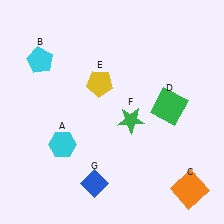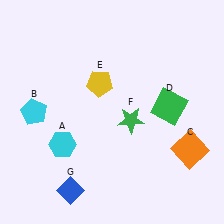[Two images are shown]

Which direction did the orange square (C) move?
The orange square (C) moved up.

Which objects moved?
The objects that moved are: the cyan pentagon (B), the orange square (C), the blue diamond (G).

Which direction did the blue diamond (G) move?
The blue diamond (G) moved left.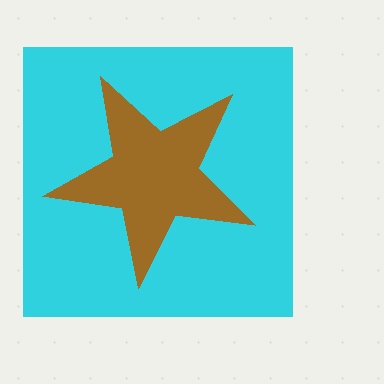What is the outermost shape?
The cyan square.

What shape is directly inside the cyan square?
The brown star.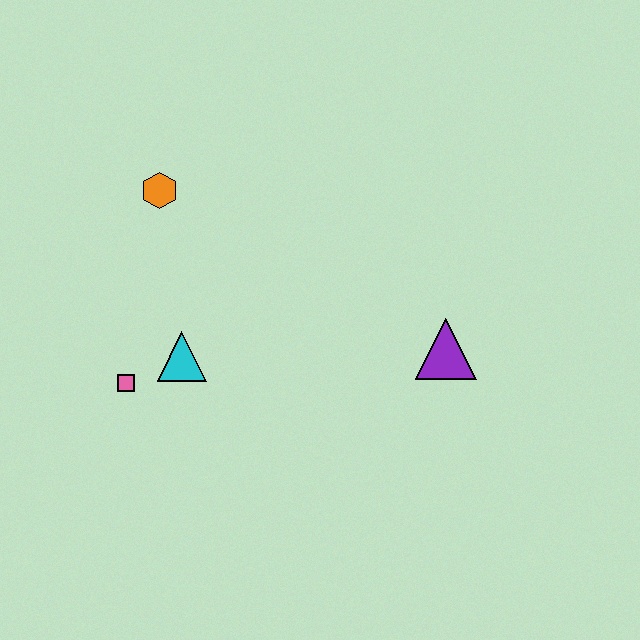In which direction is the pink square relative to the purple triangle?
The pink square is to the left of the purple triangle.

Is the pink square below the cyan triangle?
Yes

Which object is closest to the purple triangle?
The cyan triangle is closest to the purple triangle.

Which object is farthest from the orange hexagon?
The purple triangle is farthest from the orange hexagon.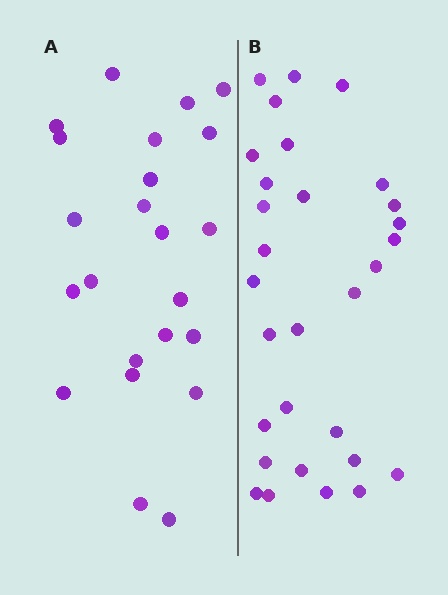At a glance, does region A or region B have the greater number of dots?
Region B (the right region) has more dots.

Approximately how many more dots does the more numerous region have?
Region B has roughly 8 or so more dots than region A.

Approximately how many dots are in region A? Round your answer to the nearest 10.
About 20 dots. (The exact count is 23, which rounds to 20.)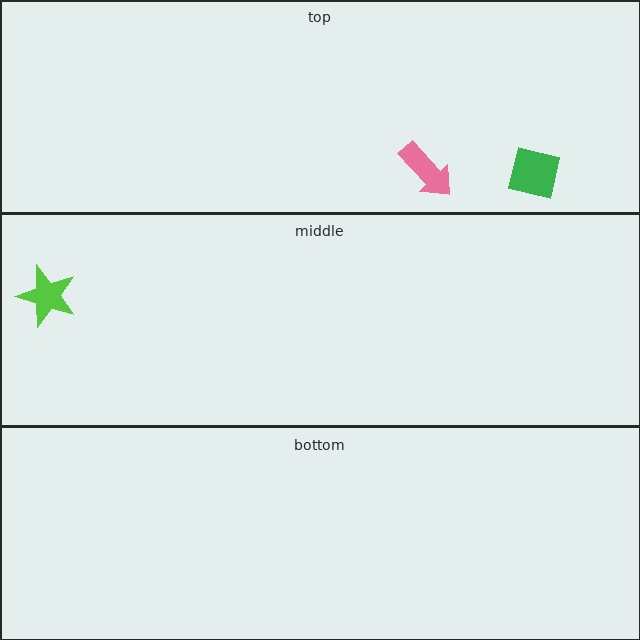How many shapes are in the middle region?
1.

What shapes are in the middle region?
The lime star.